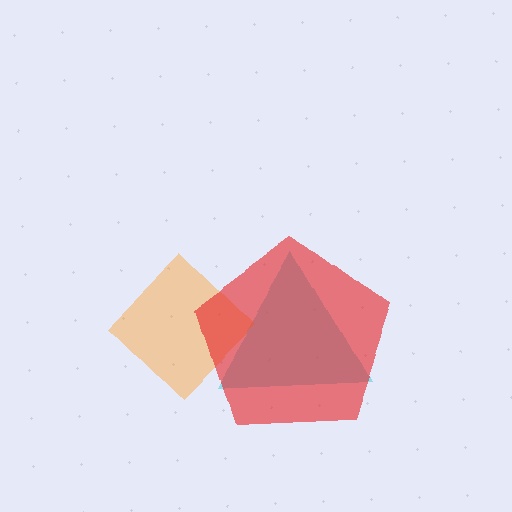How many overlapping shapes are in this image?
There are 3 overlapping shapes in the image.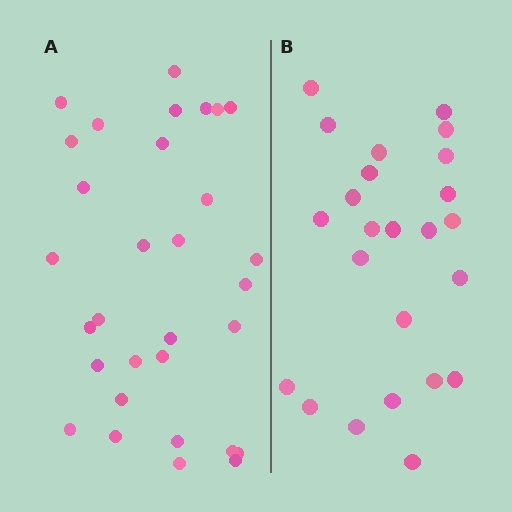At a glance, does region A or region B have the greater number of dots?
Region A (the left region) has more dots.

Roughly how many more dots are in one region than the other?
Region A has roughly 8 or so more dots than region B.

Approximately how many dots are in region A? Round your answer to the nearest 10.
About 30 dots. (The exact count is 31, which rounds to 30.)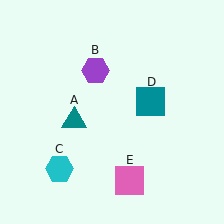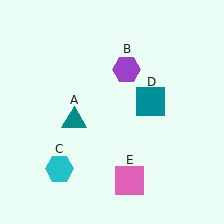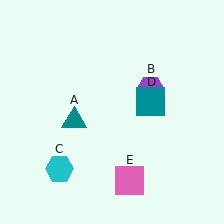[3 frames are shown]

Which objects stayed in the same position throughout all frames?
Teal triangle (object A) and cyan hexagon (object C) and teal square (object D) and pink square (object E) remained stationary.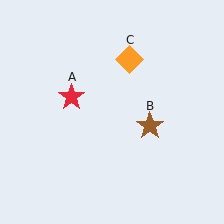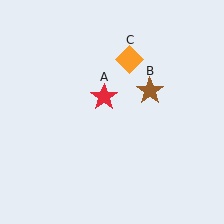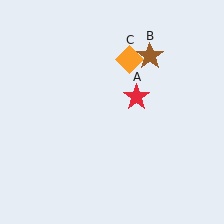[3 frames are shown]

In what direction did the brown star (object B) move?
The brown star (object B) moved up.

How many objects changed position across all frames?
2 objects changed position: red star (object A), brown star (object B).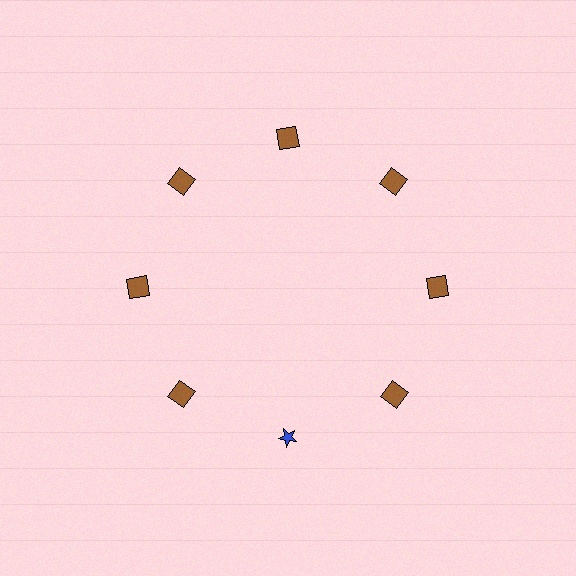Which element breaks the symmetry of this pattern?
The blue star at roughly the 6 o'clock position breaks the symmetry. All other shapes are brown squares.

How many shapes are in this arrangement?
There are 8 shapes arranged in a ring pattern.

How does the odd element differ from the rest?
It differs in both color (blue instead of brown) and shape (star instead of square).